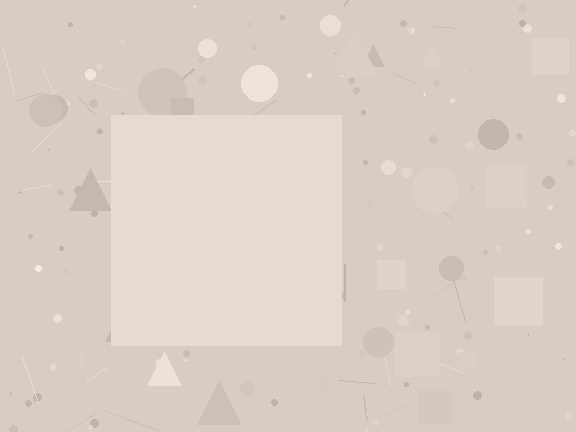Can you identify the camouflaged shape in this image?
The camouflaged shape is a square.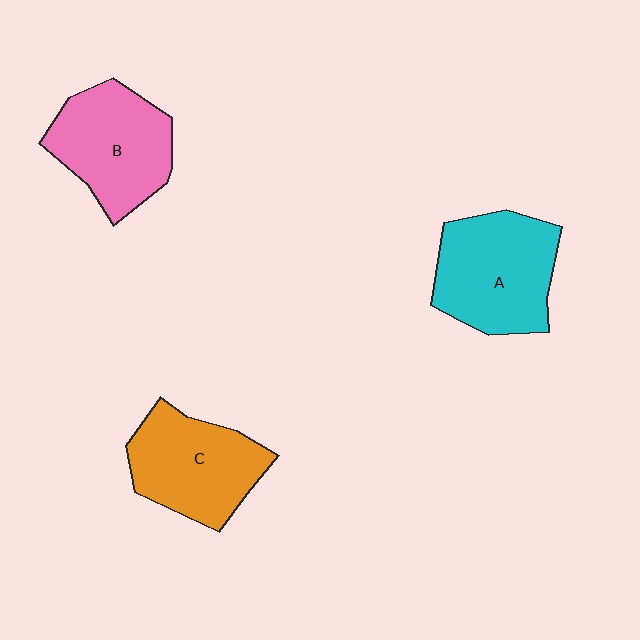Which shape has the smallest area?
Shape C (orange).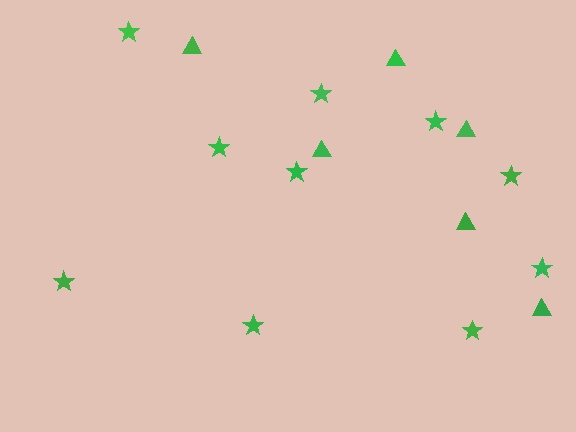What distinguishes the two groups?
There are 2 groups: one group of stars (10) and one group of triangles (6).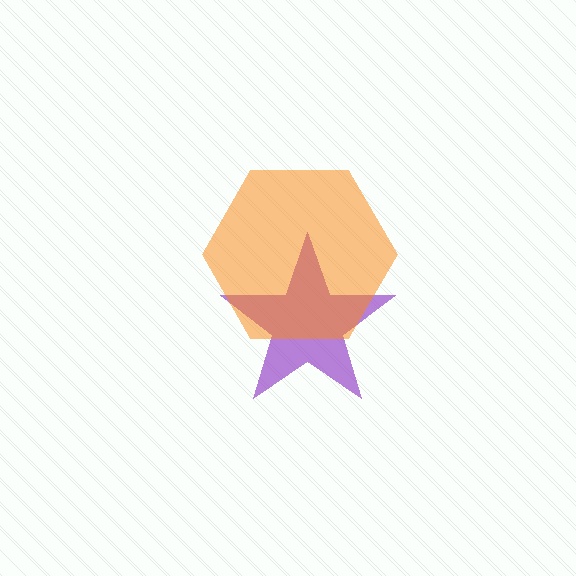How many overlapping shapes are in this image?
There are 2 overlapping shapes in the image.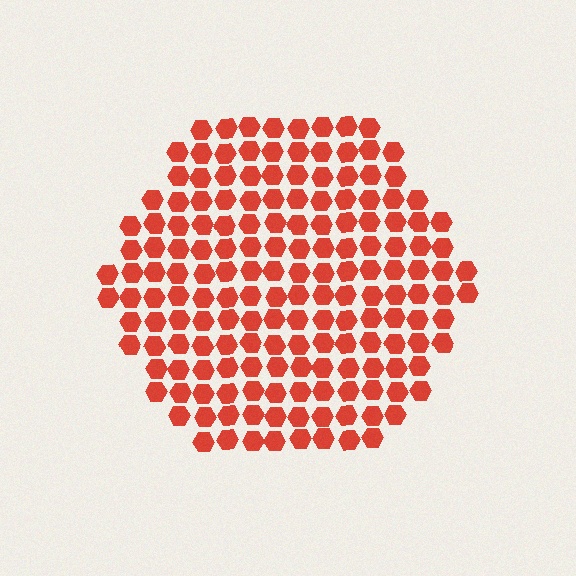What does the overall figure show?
The overall figure shows a hexagon.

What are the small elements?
The small elements are hexagons.